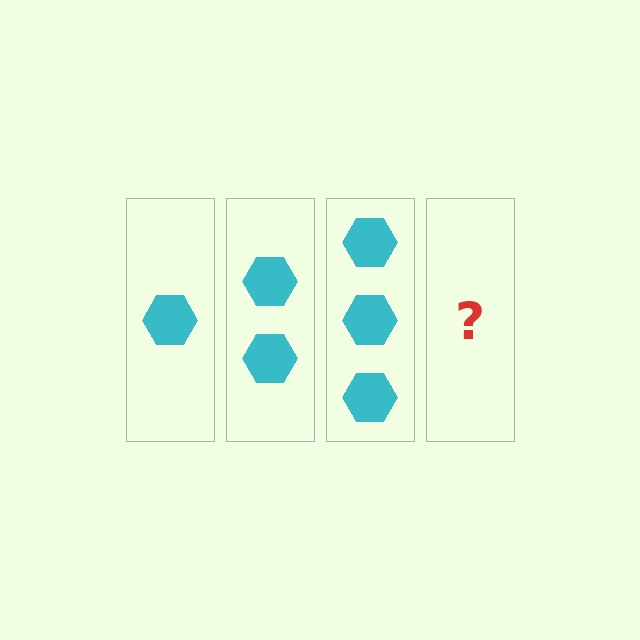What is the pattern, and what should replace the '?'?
The pattern is that each step adds one more hexagon. The '?' should be 4 hexagons.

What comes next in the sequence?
The next element should be 4 hexagons.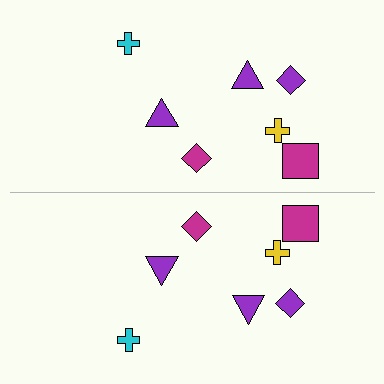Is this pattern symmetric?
Yes, this pattern has bilateral (reflection) symmetry.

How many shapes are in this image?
There are 14 shapes in this image.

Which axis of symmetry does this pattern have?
The pattern has a horizontal axis of symmetry running through the center of the image.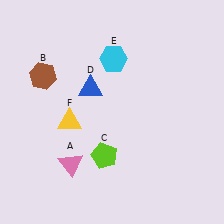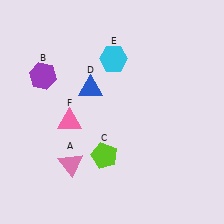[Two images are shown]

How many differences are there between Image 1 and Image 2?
There are 2 differences between the two images.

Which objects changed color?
B changed from brown to purple. F changed from yellow to pink.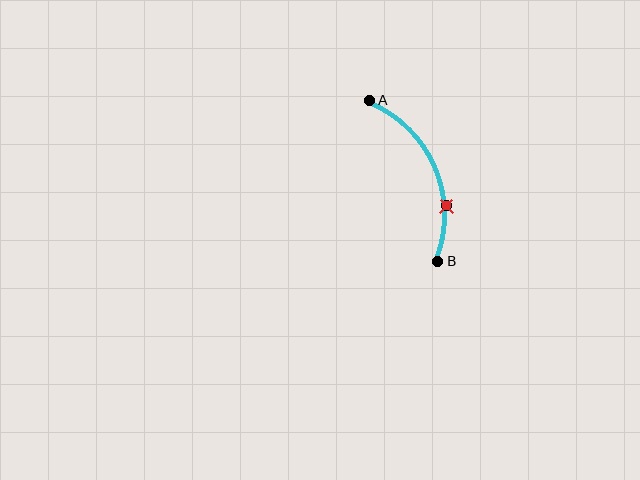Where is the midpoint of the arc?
The arc midpoint is the point on the curve farthest from the straight line joining A and B. It sits to the right of that line.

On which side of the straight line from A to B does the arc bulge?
The arc bulges to the right of the straight line connecting A and B.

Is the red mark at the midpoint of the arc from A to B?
No. The red mark lies on the arc but is closer to endpoint B. The arc midpoint would be at the point on the curve equidistant along the arc from both A and B.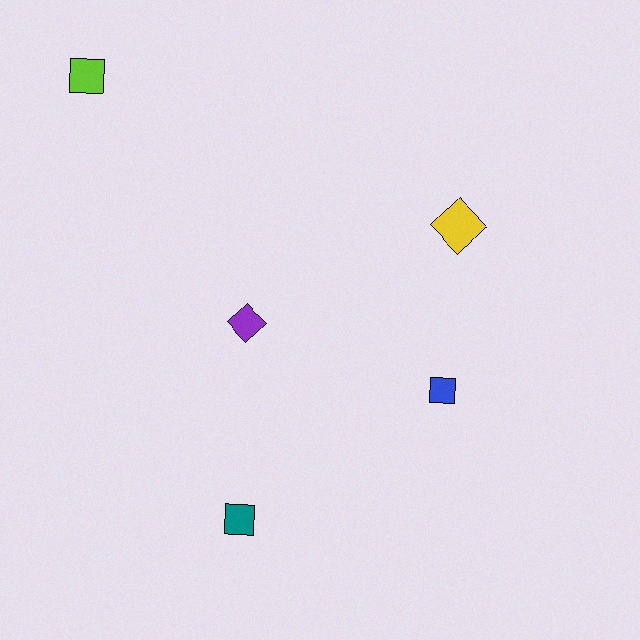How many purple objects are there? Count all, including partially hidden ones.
There is 1 purple object.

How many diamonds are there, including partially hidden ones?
There are 2 diamonds.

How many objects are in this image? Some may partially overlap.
There are 5 objects.